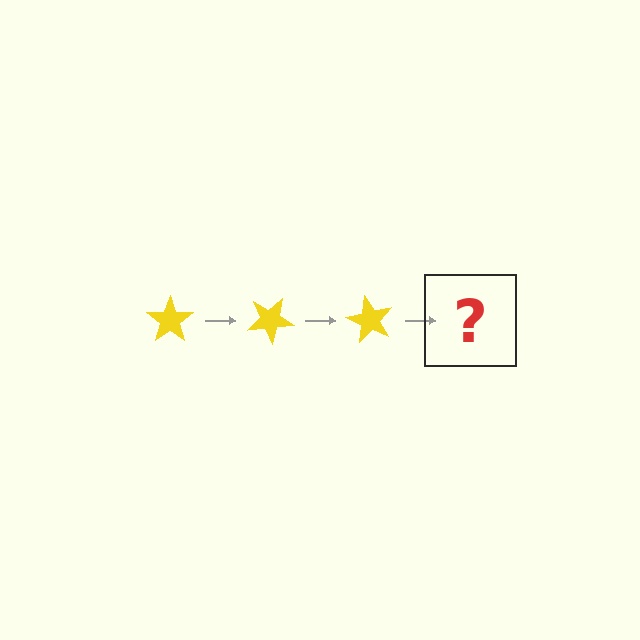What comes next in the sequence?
The next element should be a yellow star rotated 90 degrees.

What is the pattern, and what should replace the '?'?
The pattern is that the star rotates 30 degrees each step. The '?' should be a yellow star rotated 90 degrees.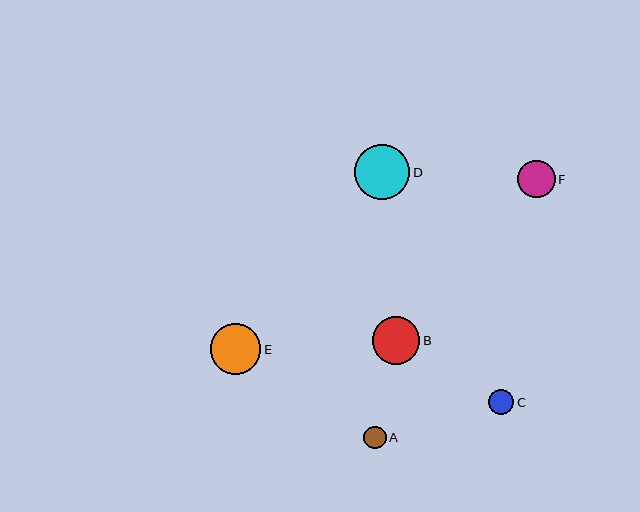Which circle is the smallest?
Circle A is the smallest with a size of approximately 22 pixels.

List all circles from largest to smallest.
From largest to smallest: D, E, B, F, C, A.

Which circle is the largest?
Circle D is the largest with a size of approximately 55 pixels.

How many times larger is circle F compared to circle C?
Circle F is approximately 1.5 times the size of circle C.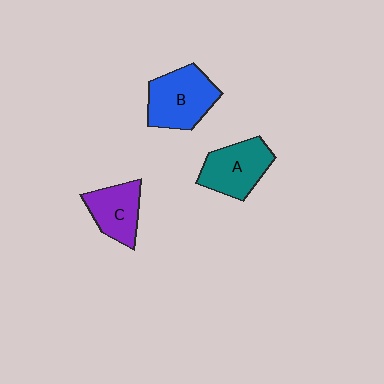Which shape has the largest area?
Shape B (blue).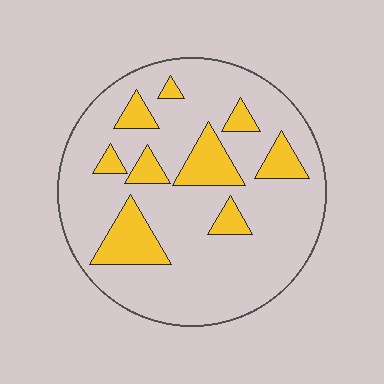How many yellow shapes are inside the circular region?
9.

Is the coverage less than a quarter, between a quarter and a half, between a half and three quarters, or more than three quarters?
Less than a quarter.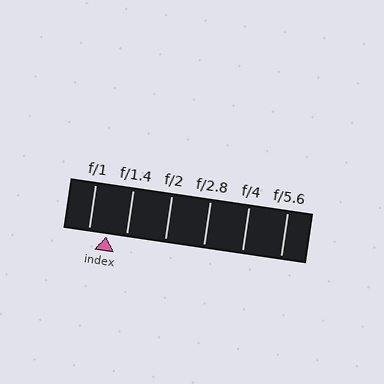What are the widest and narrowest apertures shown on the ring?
The widest aperture shown is f/1 and the narrowest is f/5.6.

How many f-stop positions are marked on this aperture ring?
There are 6 f-stop positions marked.